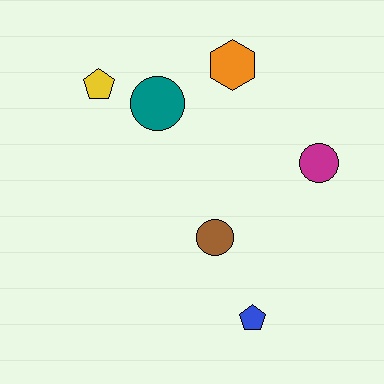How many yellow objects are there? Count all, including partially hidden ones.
There is 1 yellow object.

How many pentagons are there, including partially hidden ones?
There are 2 pentagons.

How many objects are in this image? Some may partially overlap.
There are 6 objects.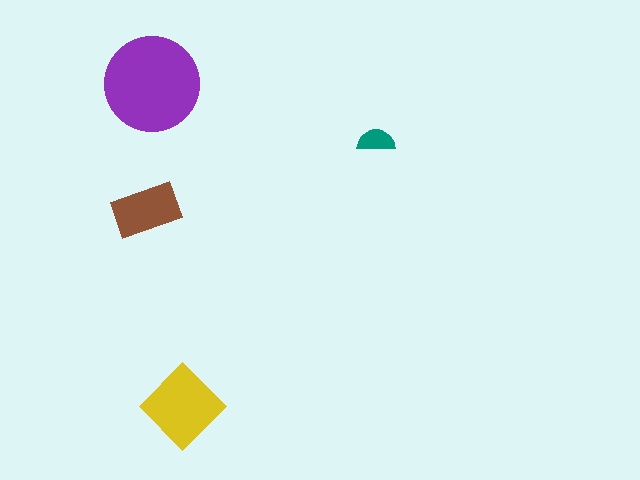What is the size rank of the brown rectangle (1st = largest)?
3rd.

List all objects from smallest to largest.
The teal semicircle, the brown rectangle, the yellow diamond, the purple circle.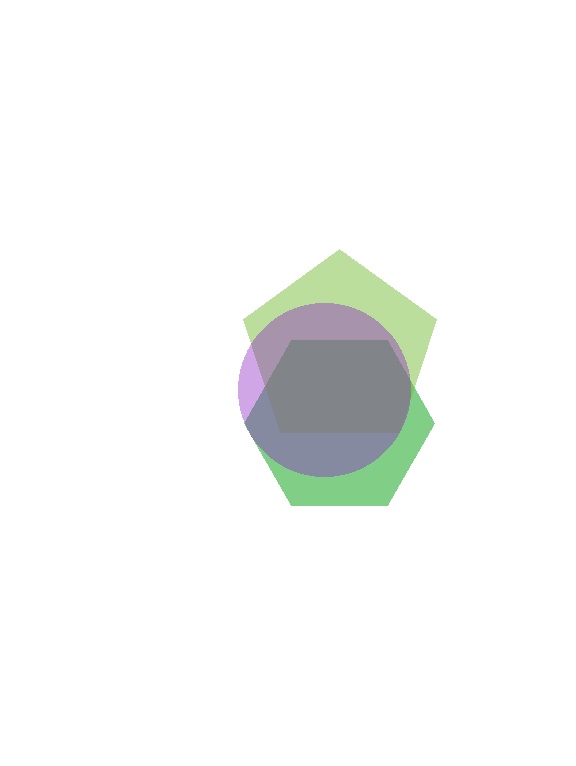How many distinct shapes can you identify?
There are 3 distinct shapes: a green hexagon, a lime pentagon, a purple circle.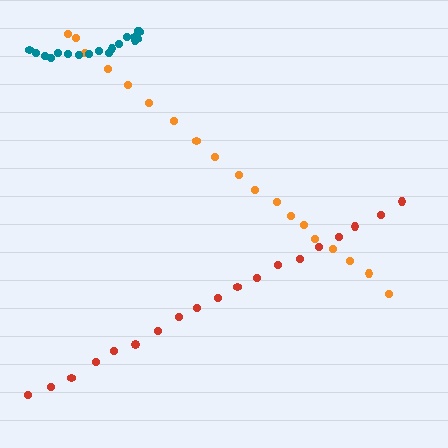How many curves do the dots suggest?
There are 3 distinct paths.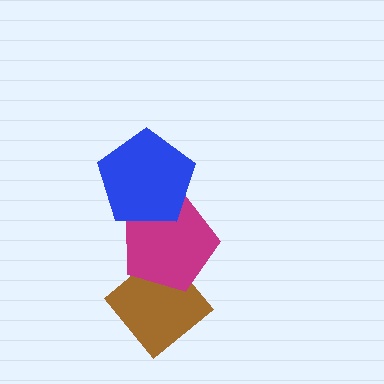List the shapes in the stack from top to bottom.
From top to bottom: the blue pentagon, the magenta pentagon, the brown diamond.